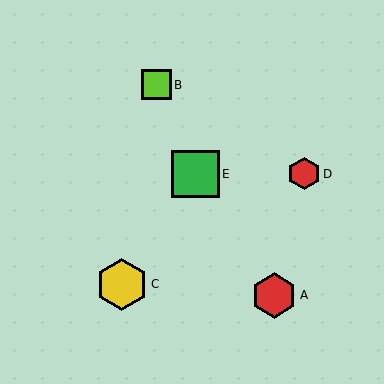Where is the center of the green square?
The center of the green square is at (195, 174).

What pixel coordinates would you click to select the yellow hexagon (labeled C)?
Click at (122, 284) to select the yellow hexagon C.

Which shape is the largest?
The yellow hexagon (labeled C) is the largest.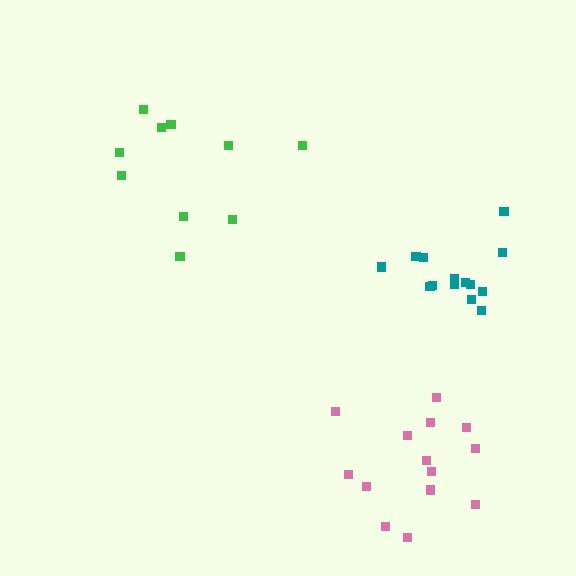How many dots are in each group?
Group 1: 10 dots, Group 2: 14 dots, Group 3: 14 dots (38 total).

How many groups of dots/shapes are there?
There are 3 groups.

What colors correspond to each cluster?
The clusters are colored: green, pink, teal.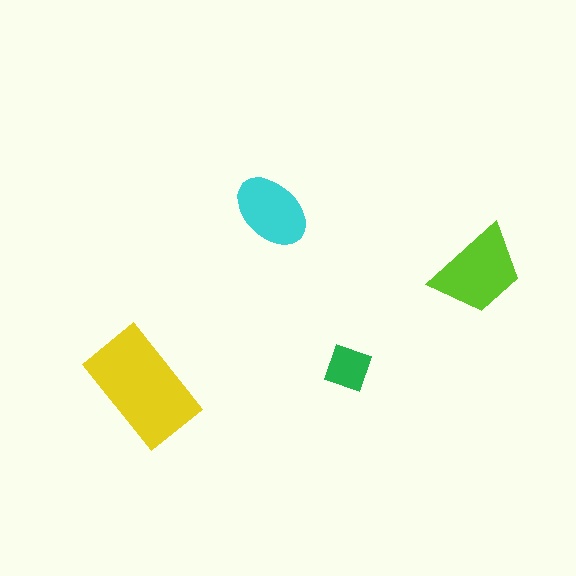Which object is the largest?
The yellow rectangle.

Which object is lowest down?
The yellow rectangle is bottommost.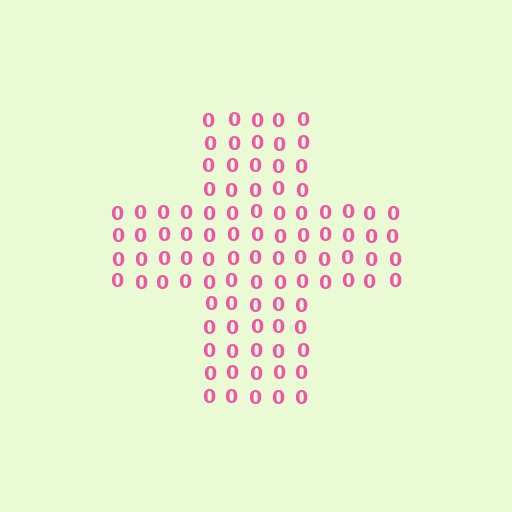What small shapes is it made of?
It is made of small digit 0's.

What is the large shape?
The large shape is a cross.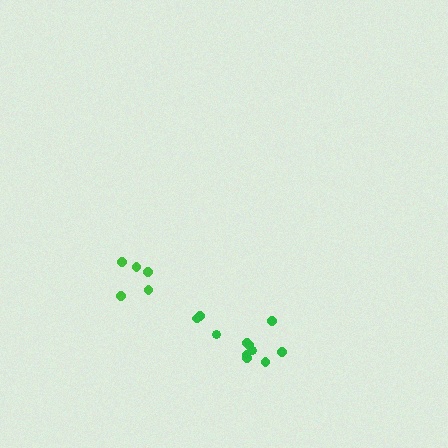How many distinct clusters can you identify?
There are 2 distinct clusters.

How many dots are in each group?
Group 1: 5 dots, Group 2: 11 dots (16 total).